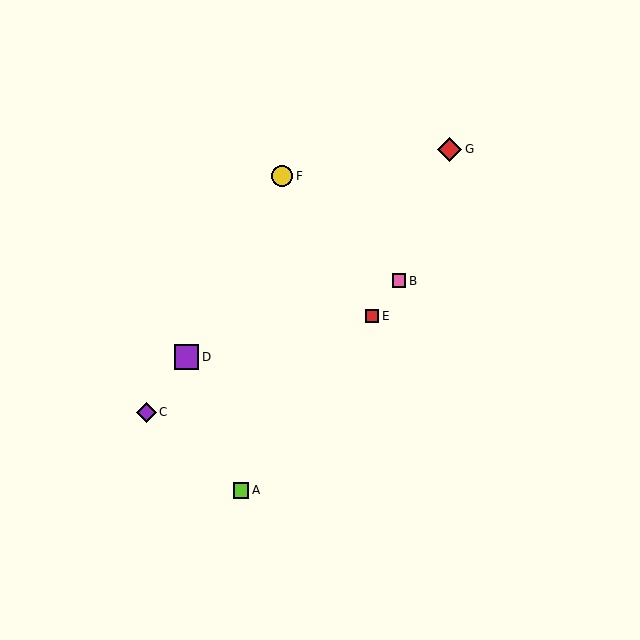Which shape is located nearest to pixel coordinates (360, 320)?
The red square (labeled E) at (372, 316) is nearest to that location.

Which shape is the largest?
The red diamond (labeled G) is the largest.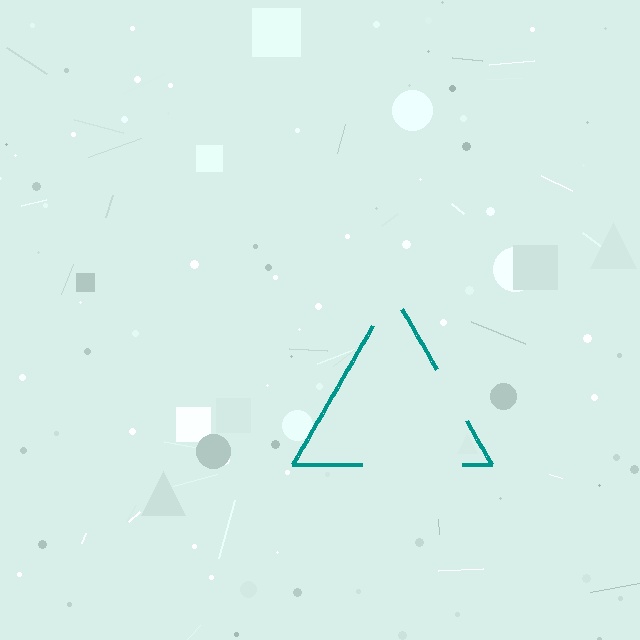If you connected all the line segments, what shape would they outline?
They would outline a triangle.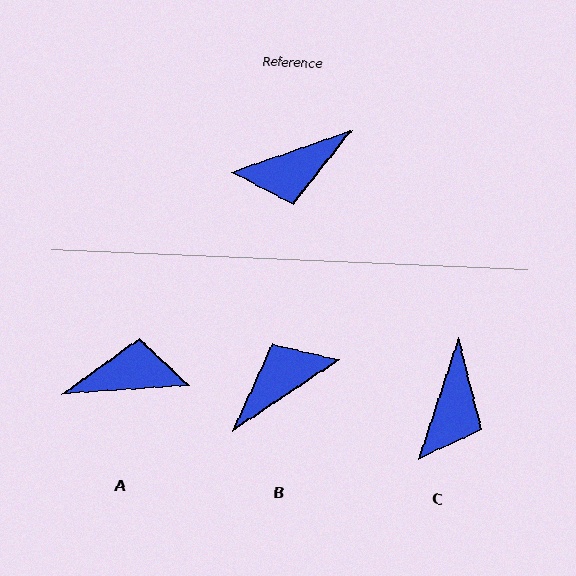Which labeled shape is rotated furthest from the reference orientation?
B, about 166 degrees away.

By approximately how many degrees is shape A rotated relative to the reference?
Approximately 165 degrees counter-clockwise.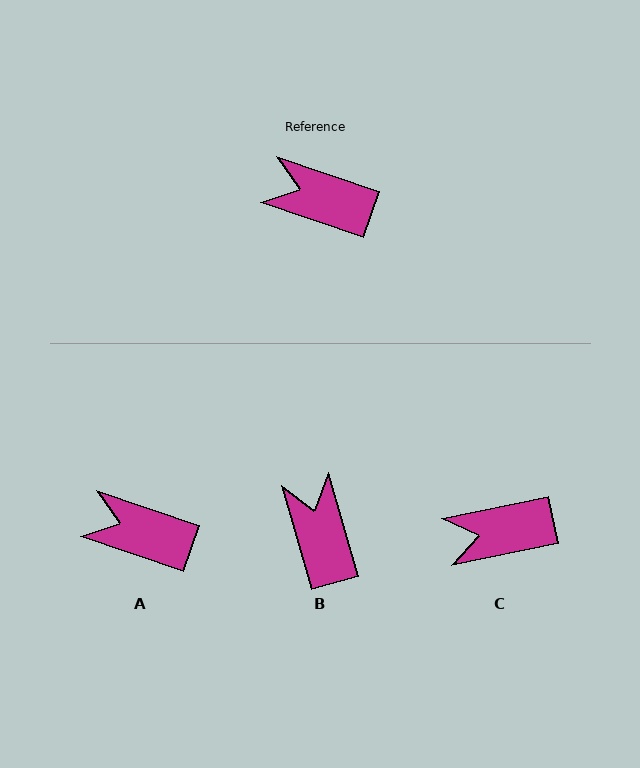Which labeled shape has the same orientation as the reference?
A.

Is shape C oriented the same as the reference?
No, it is off by about 31 degrees.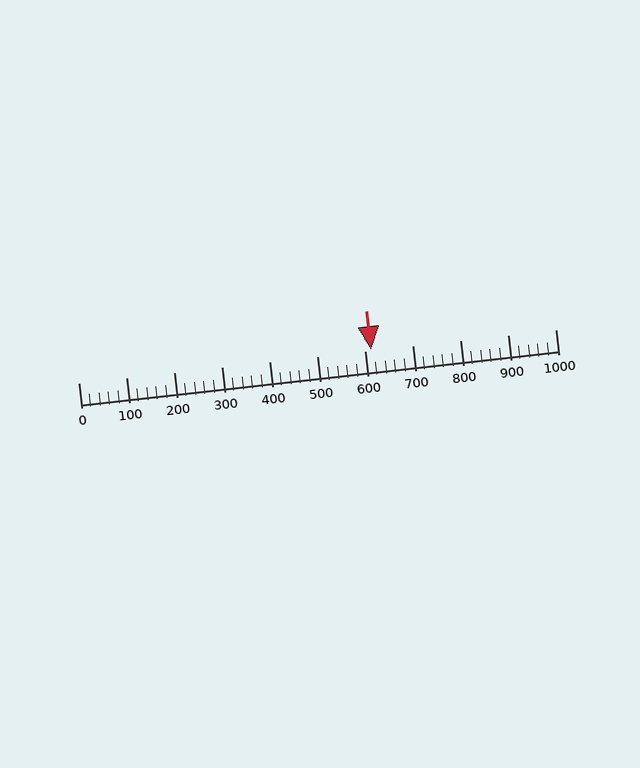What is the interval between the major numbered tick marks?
The major tick marks are spaced 100 units apart.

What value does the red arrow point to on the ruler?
The red arrow points to approximately 613.